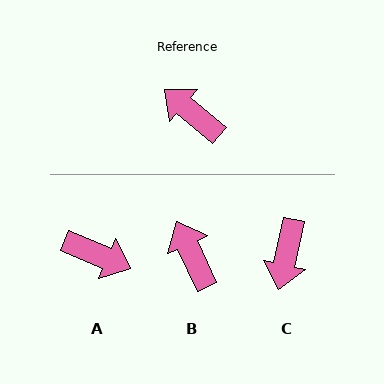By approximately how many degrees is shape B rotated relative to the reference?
Approximately 25 degrees clockwise.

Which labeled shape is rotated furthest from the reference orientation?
A, about 163 degrees away.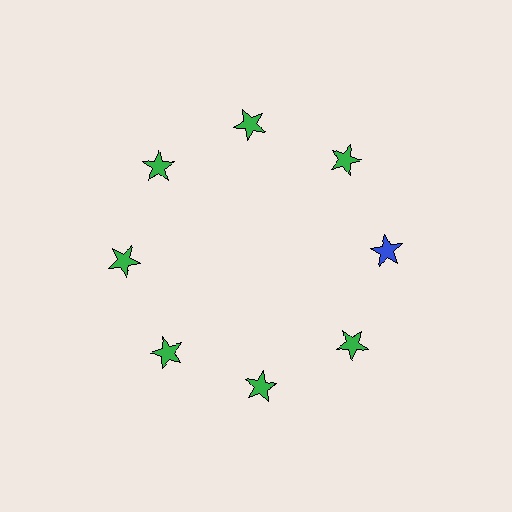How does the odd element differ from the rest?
It has a different color: blue instead of green.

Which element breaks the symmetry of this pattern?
The blue star at roughly the 3 o'clock position breaks the symmetry. All other shapes are green stars.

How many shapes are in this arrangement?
There are 8 shapes arranged in a ring pattern.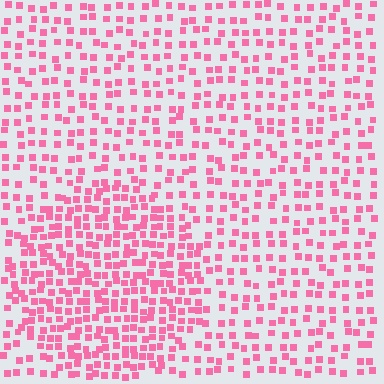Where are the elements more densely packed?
The elements are more densely packed inside the circle boundary.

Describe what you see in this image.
The image contains small pink elements arranged at two different densities. A circle-shaped region is visible where the elements are more densely packed than the surrounding area.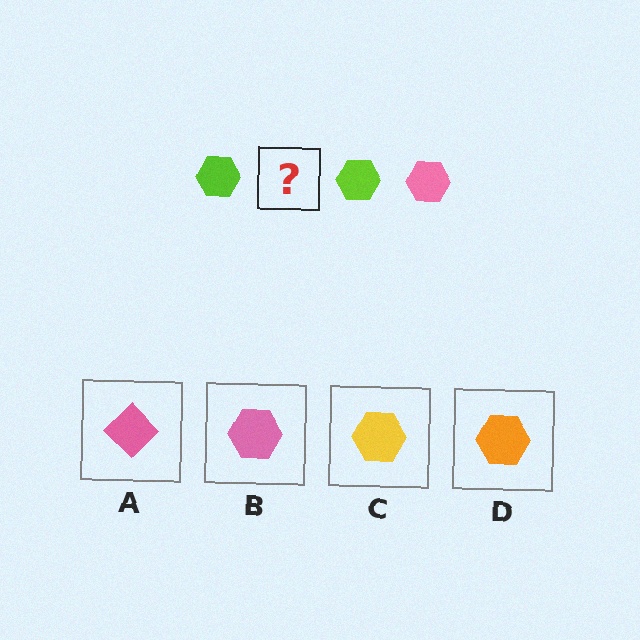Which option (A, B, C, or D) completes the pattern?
B.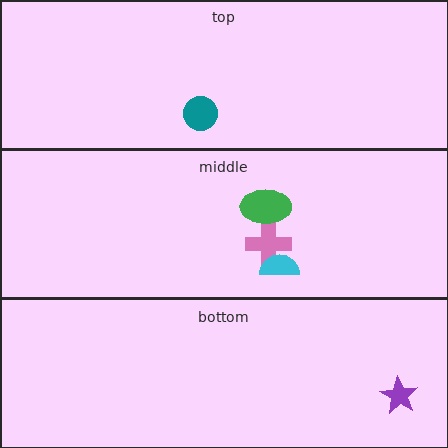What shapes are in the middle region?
The pink cross, the cyan semicircle, the green ellipse.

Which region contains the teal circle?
The top region.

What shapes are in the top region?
The teal circle.